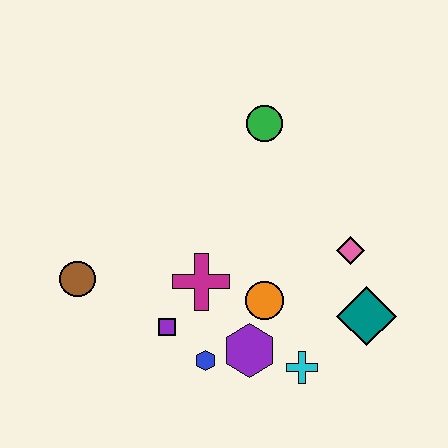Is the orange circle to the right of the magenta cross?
Yes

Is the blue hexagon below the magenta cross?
Yes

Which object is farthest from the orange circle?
The brown circle is farthest from the orange circle.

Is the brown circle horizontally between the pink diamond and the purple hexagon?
No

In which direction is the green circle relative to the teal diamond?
The green circle is above the teal diamond.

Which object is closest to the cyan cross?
The purple hexagon is closest to the cyan cross.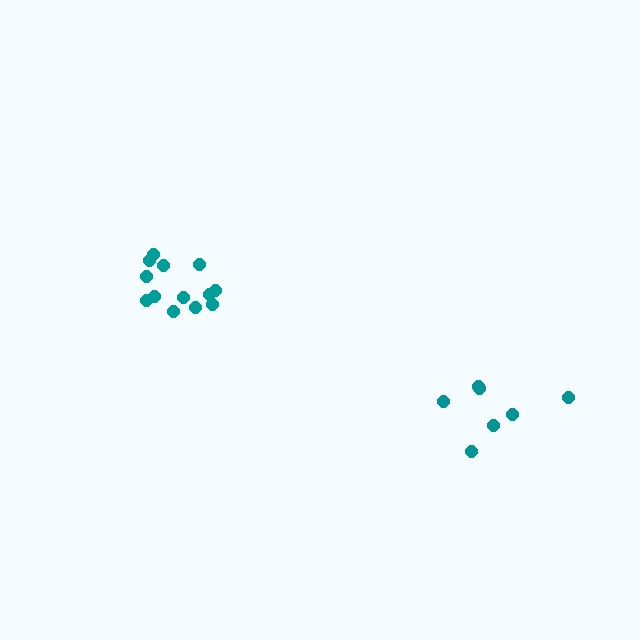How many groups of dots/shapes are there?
There are 2 groups.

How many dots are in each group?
Group 1: 13 dots, Group 2: 7 dots (20 total).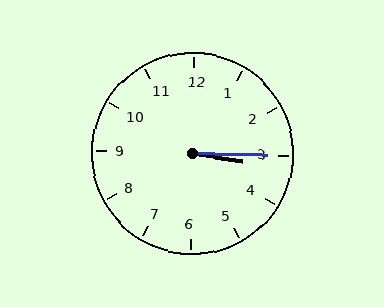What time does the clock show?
3:15.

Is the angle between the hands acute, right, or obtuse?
It is acute.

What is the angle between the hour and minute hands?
Approximately 8 degrees.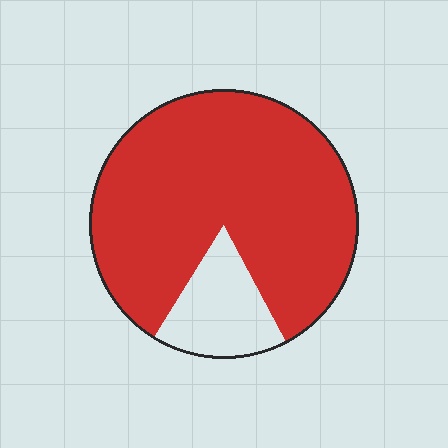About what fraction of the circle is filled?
About five sixths (5/6).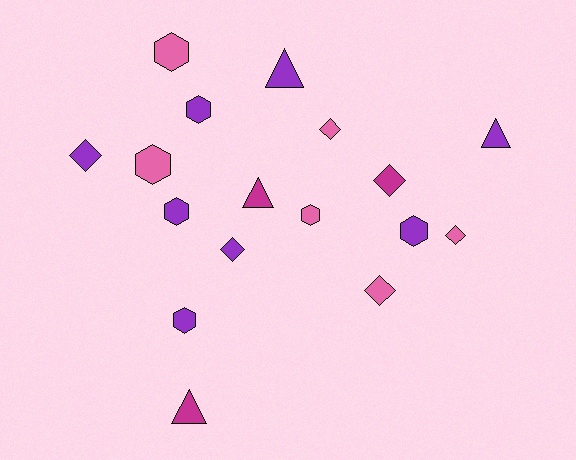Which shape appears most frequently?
Hexagon, with 7 objects.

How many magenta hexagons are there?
There are no magenta hexagons.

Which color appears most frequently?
Purple, with 8 objects.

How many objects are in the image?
There are 17 objects.